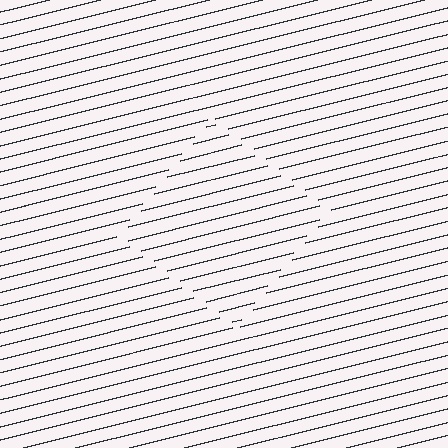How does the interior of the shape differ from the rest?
The interior of the shape contains the same grating, shifted by half a period — the contour is defined by the phase discontinuity where line-ends from the inner and outer gratings abut.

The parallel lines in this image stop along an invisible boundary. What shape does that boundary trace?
An illusory square. The interior of the shape contains the same grating, shifted by half a period — the contour is defined by the phase discontinuity where line-ends from the inner and outer gratings abut.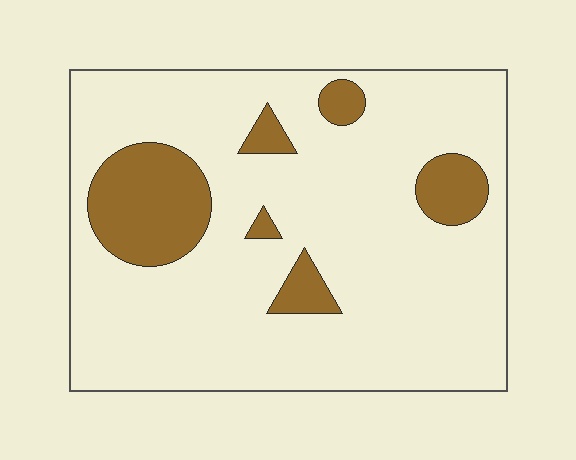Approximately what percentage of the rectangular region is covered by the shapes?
Approximately 15%.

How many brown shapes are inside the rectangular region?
6.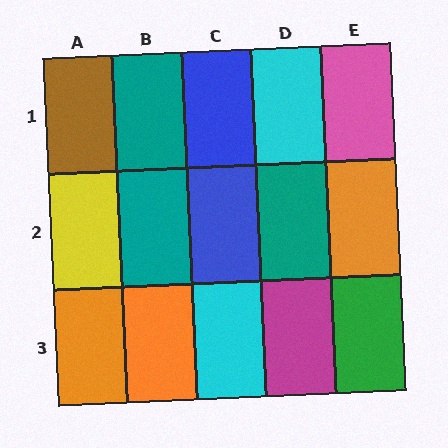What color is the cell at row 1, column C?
Blue.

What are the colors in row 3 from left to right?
Orange, orange, cyan, magenta, green.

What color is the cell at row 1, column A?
Brown.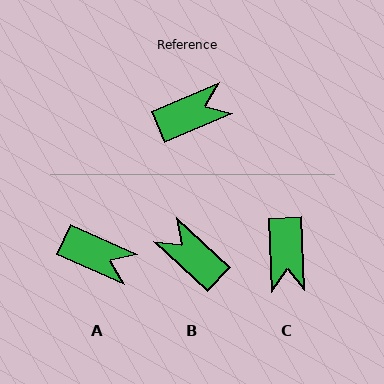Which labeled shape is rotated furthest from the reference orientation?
B, about 114 degrees away.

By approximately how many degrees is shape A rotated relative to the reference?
Approximately 47 degrees clockwise.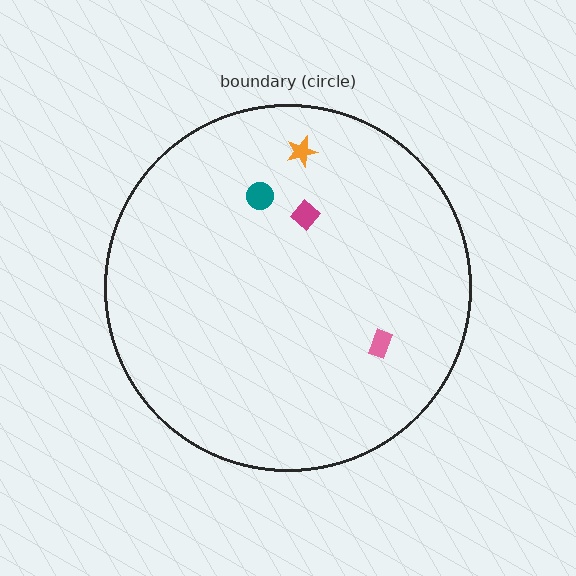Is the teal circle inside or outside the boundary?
Inside.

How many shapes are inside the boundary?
4 inside, 0 outside.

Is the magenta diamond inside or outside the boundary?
Inside.